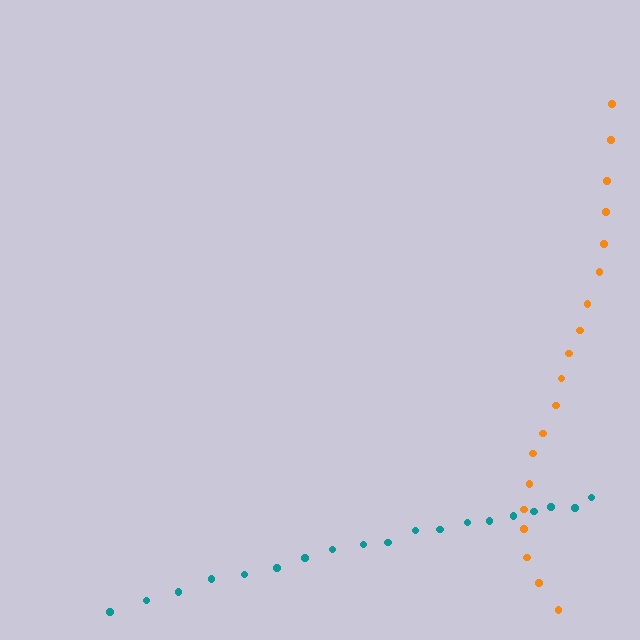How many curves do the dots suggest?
There are 2 distinct paths.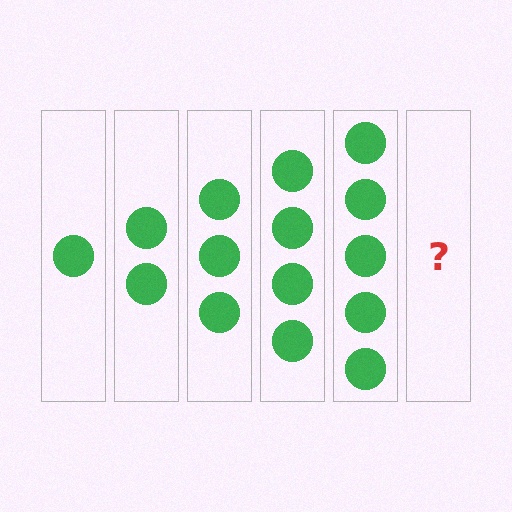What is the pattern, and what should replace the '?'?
The pattern is that each step adds one more circle. The '?' should be 6 circles.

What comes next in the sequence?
The next element should be 6 circles.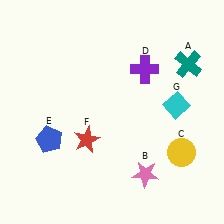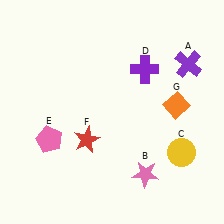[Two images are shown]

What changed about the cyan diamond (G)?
In Image 1, G is cyan. In Image 2, it changed to orange.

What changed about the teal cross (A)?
In Image 1, A is teal. In Image 2, it changed to purple.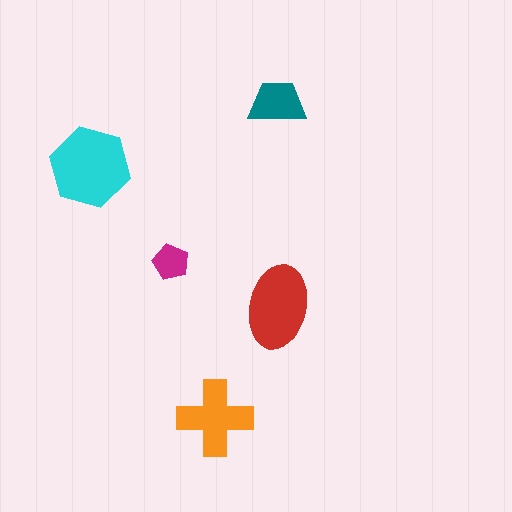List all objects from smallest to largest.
The magenta pentagon, the teal trapezoid, the orange cross, the red ellipse, the cyan hexagon.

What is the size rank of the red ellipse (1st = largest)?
2nd.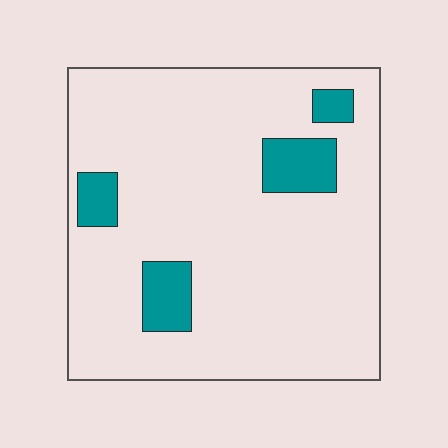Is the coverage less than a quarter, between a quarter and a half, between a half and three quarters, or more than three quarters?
Less than a quarter.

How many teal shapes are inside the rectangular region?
4.